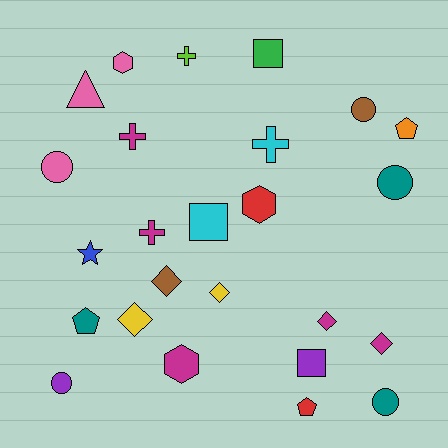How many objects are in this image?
There are 25 objects.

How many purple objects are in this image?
There are 2 purple objects.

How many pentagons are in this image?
There are 3 pentagons.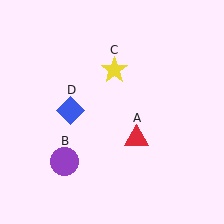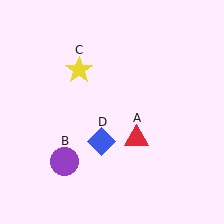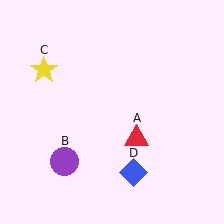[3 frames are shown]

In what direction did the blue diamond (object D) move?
The blue diamond (object D) moved down and to the right.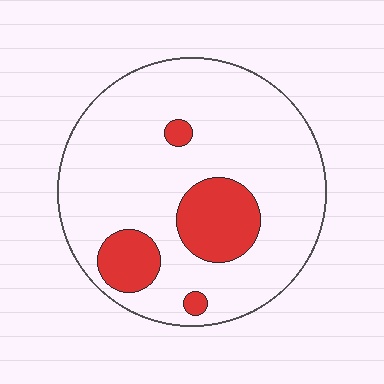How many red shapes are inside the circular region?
4.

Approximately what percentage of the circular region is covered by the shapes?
Approximately 20%.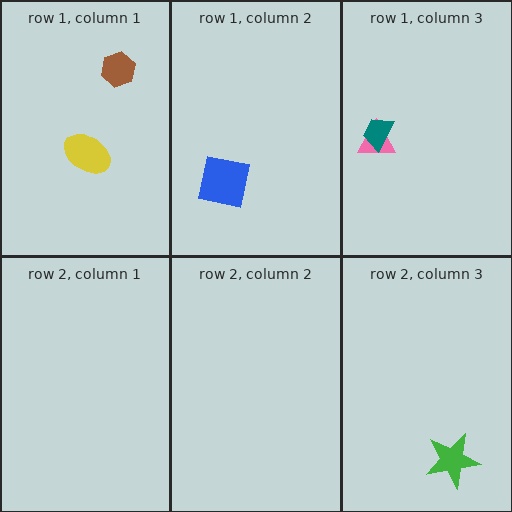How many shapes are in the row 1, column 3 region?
2.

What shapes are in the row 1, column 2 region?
The blue square.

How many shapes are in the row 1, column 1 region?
2.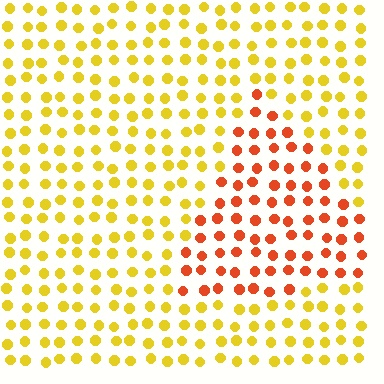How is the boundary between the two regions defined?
The boundary is defined purely by a slight shift in hue (about 42 degrees). Spacing, size, and orientation are identical on both sides.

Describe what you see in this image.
The image is filled with small yellow elements in a uniform arrangement. A triangle-shaped region is visible where the elements are tinted to a slightly different hue, forming a subtle color boundary.